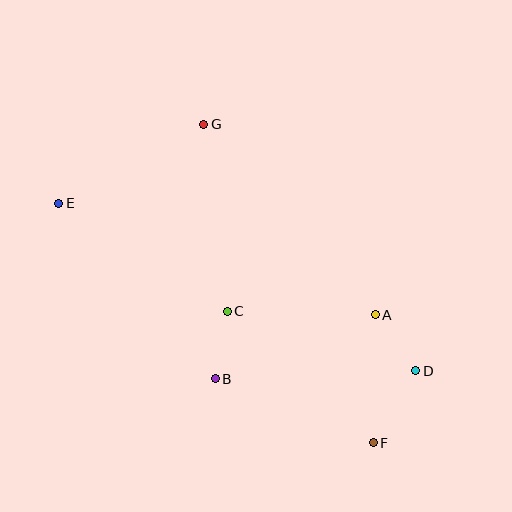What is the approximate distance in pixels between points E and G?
The distance between E and G is approximately 165 pixels.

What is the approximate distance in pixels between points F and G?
The distance between F and G is approximately 360 pixels.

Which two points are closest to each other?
Points B and C are closest to each other.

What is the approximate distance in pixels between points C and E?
The distance between C and E is approximately 200 pixels.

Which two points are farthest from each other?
Points E and F are farthest from each other.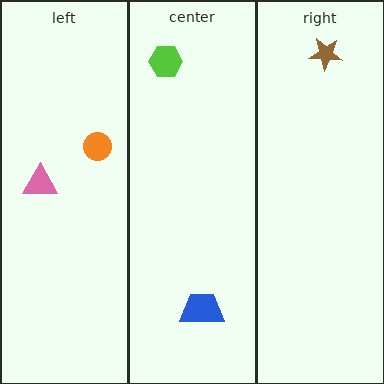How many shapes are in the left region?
2.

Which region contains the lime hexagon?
The center region.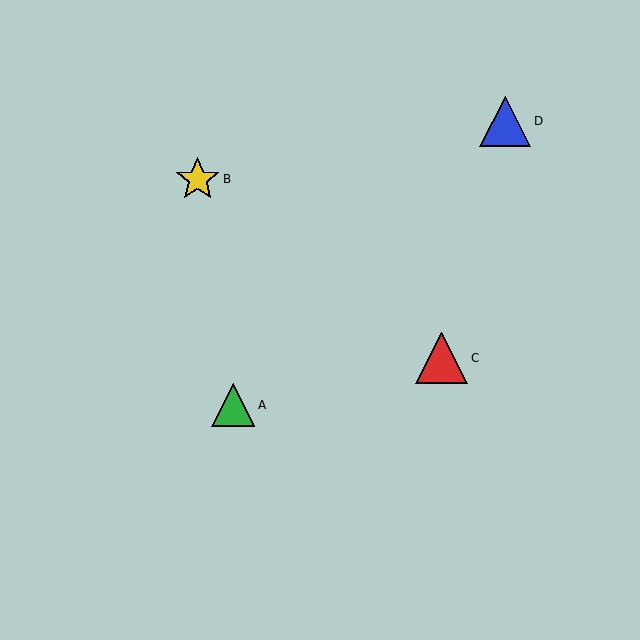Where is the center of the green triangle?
The center of the green triangle is at (233, 405).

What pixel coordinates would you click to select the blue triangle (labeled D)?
Click at (505, 121) to select the blue triangle D.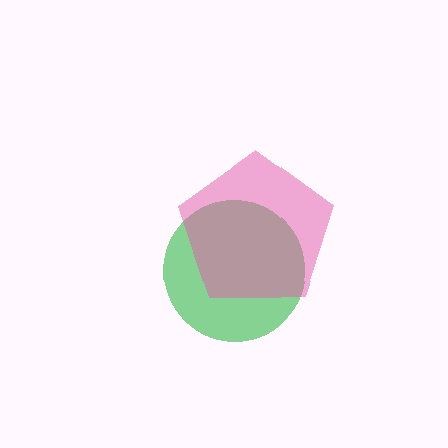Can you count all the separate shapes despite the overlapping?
Yes, there are 2 separate shapes.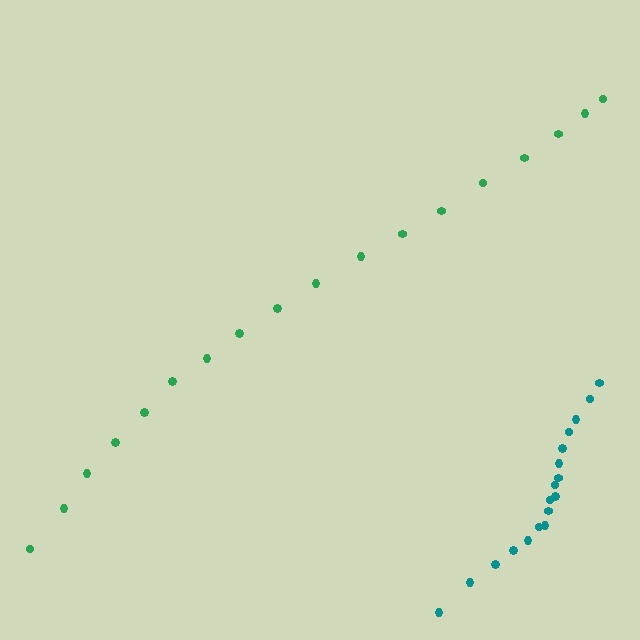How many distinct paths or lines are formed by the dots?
There are 2 distinct paths.